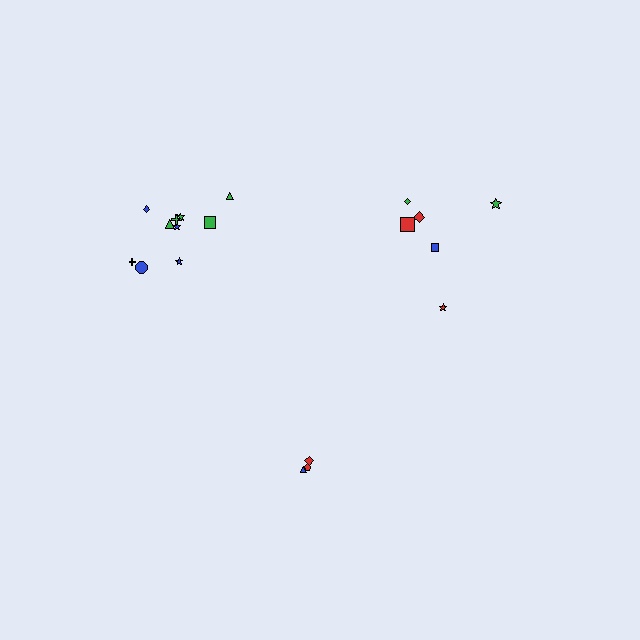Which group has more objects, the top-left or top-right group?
The top-left group.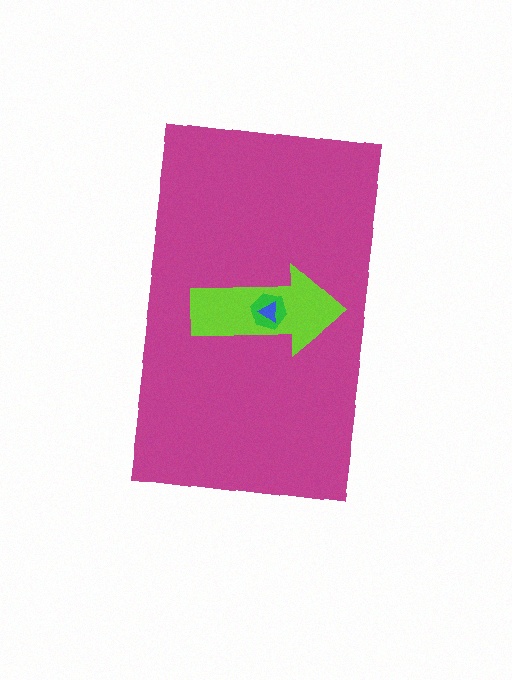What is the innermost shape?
The blue triangle.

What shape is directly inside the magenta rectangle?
The lime arrow.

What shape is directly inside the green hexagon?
The blue triangle.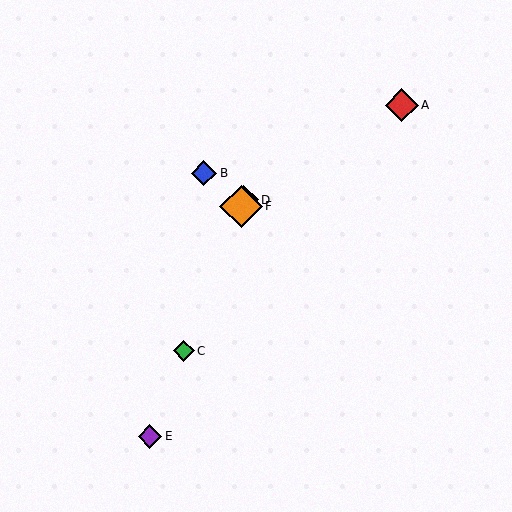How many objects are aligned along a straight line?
4 objects (C, D, E, F) are aligned along a straight line.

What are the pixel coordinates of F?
Object F is at (241, 206).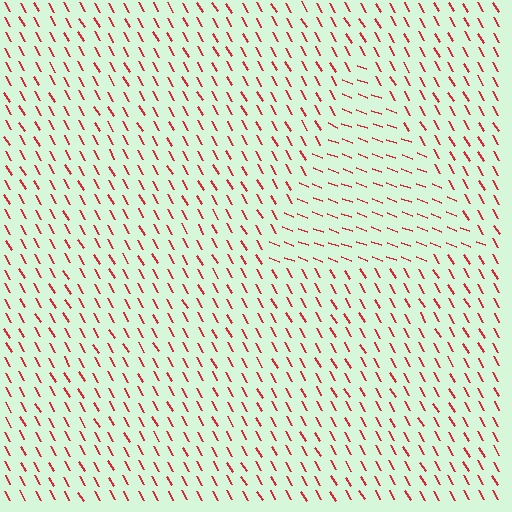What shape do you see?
I see a triangle.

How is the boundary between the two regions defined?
The boundary is defined purely by a change in line orientation (approximately 39 degrees difference). All lines are the same color and thickness.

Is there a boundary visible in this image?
Yes, there is a texture boundary formed by a change in line orientation.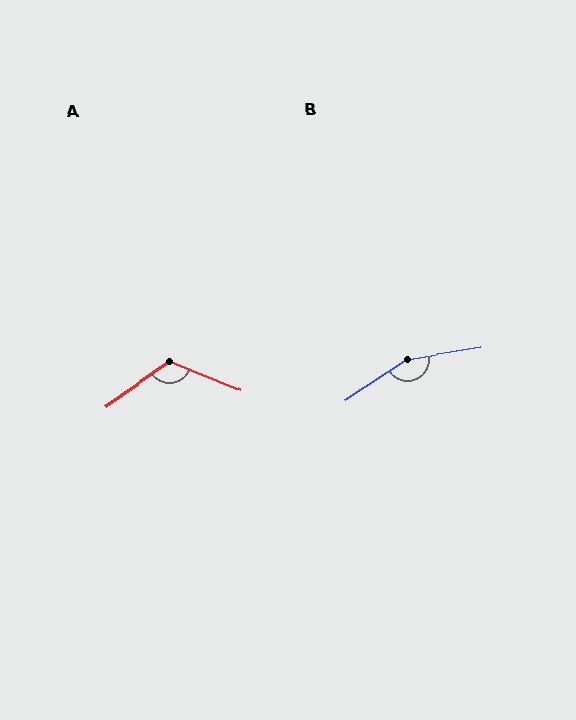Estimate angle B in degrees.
Approximately 155 degrees.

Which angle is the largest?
B, at approximately 155 degrees.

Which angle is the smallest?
A, at approximately 122 degrees.